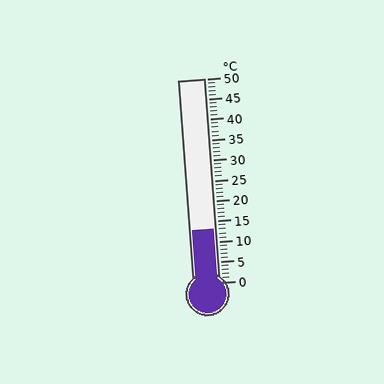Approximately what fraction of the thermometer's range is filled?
The thermometer is filled to approximately 25% of its range.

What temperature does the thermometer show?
The thermometer shows approximately 13°C.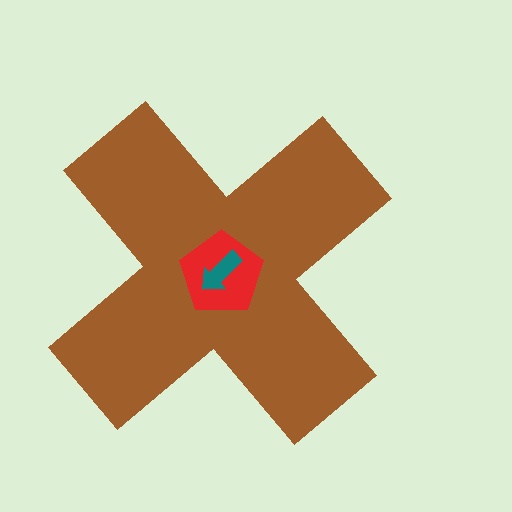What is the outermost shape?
The brown cross.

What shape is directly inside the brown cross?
The red pentagon.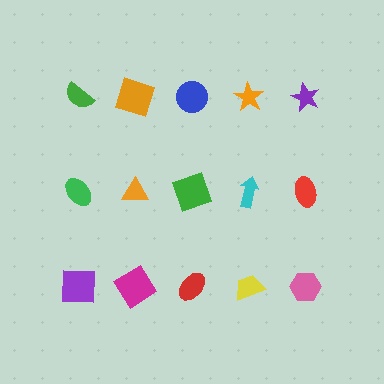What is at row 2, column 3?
A green square.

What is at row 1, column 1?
A green semicircle.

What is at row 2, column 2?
An orange triangle.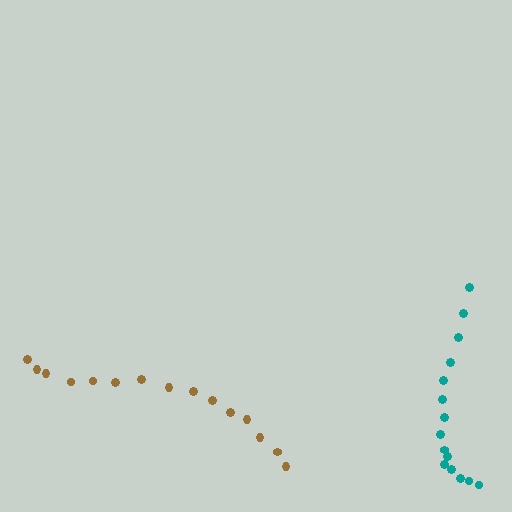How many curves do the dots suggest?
There are 2 distinct paths.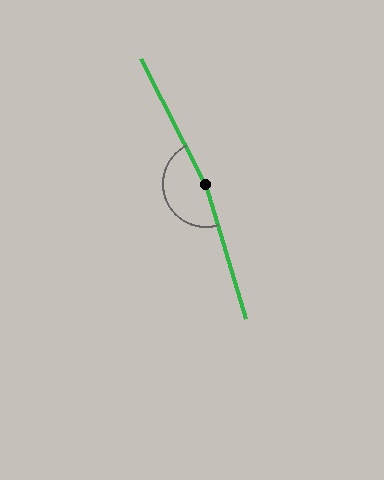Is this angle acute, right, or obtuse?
It is obtuse.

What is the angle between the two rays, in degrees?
Approximately 170 degrees.